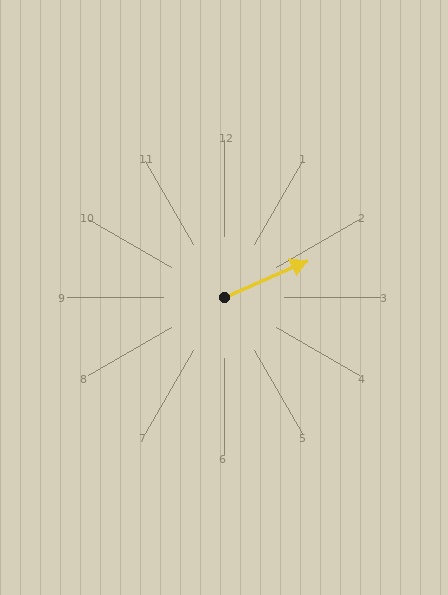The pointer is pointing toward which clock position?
Roughly 2 o'clock.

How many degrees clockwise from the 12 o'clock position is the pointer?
Approximately 66 degrees.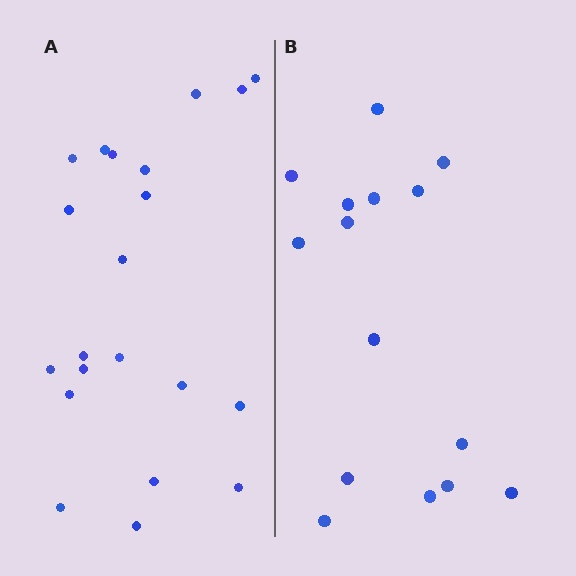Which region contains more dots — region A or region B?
Region A (the left region) has more dots.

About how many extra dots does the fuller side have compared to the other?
Region A has about 6 more dots than region B.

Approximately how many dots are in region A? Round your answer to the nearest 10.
About 20 dots. (The exact count is 21, which rounds to 20.)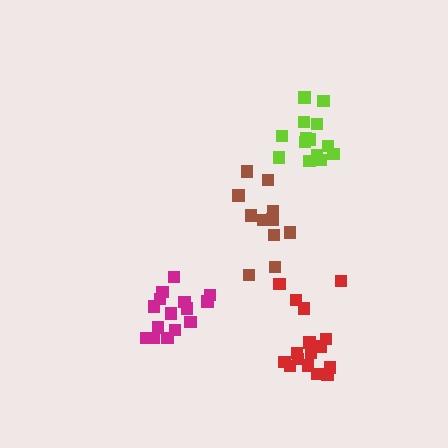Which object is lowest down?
The red cluster is bottommost.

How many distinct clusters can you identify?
There are 4 distinct clusters.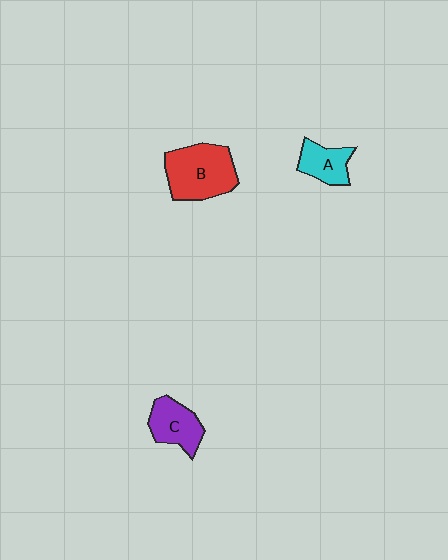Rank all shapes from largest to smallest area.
From largest to smallest: B (red), C (purple), A (cyan).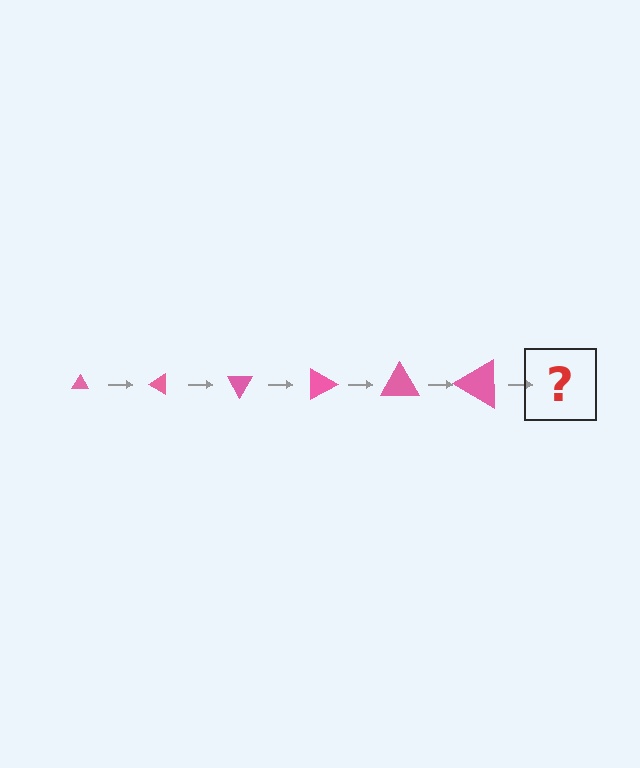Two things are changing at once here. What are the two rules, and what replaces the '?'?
The two rules are that the triangle grows larger each step and it rotates 30 degrees each step. The '?' should be a triangle, larger than the previous one and rotated 180 degrees from the start.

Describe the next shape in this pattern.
It should be a triangle, larger than the previous one and rotated 180 degrees from the start.